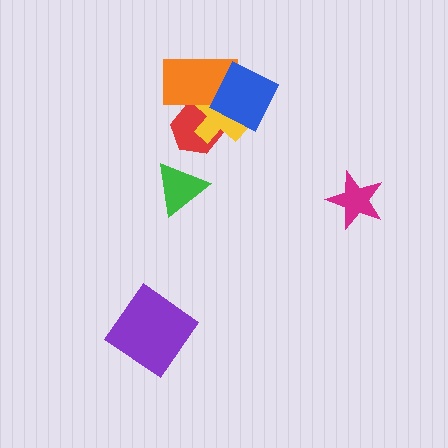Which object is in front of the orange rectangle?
The blue square is in front of the orange rectangle.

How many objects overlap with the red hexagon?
2 objects overlap with the red hexagon.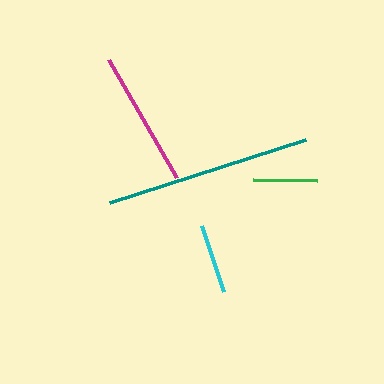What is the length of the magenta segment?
The magenta segment is approximately 136 pixels long.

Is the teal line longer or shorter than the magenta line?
The teal line is longer than the magenta line.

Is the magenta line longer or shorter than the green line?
The magenta line is longer than the green line.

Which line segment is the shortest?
The green line is the shortest at approximately 64 pixels.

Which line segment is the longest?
The teal line is the longest at approximately 206 pixels.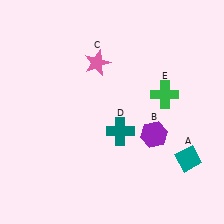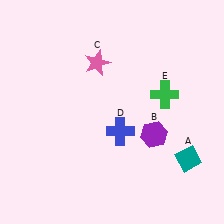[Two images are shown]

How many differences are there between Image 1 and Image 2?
There is 1 difference between the two images.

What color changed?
The cross (D) changed from teal in Image 1 to blue in Image 2.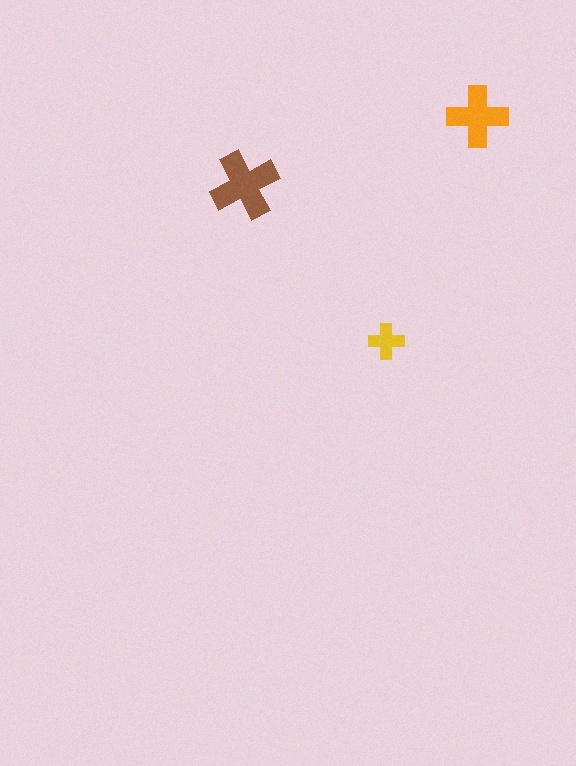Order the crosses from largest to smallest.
the brown one, the orange one, the yellow one.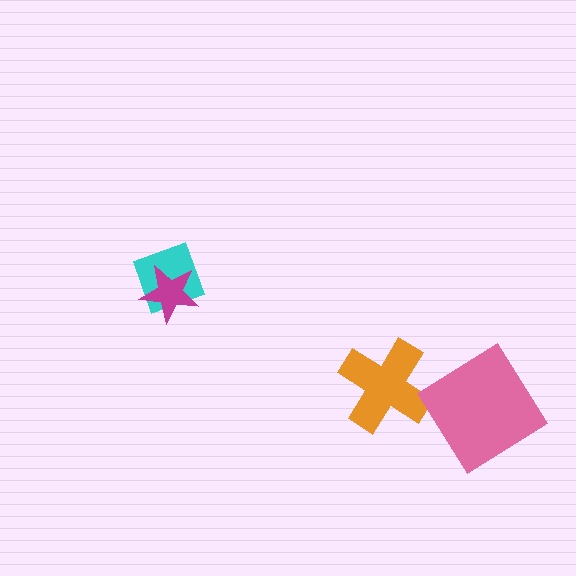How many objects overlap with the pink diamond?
0 objects overlap with the pink diamond.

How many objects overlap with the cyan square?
1 object overlaps with the cyan square.